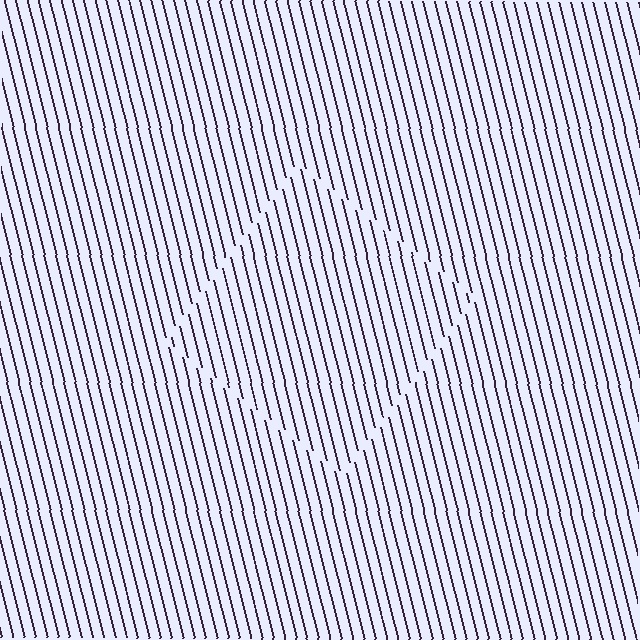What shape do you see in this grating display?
An illusory square. The interior of the shape contains the same grating, shifted by half a period — the contour is defined by the phase discontinuity where line-ends from the inner and outer gratings abut.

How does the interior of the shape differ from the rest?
The interior of the shape contains the same grating, shifted by half a period — the contour is defined by the phase discontinuity where line-ends from the inner and outer gratings abut.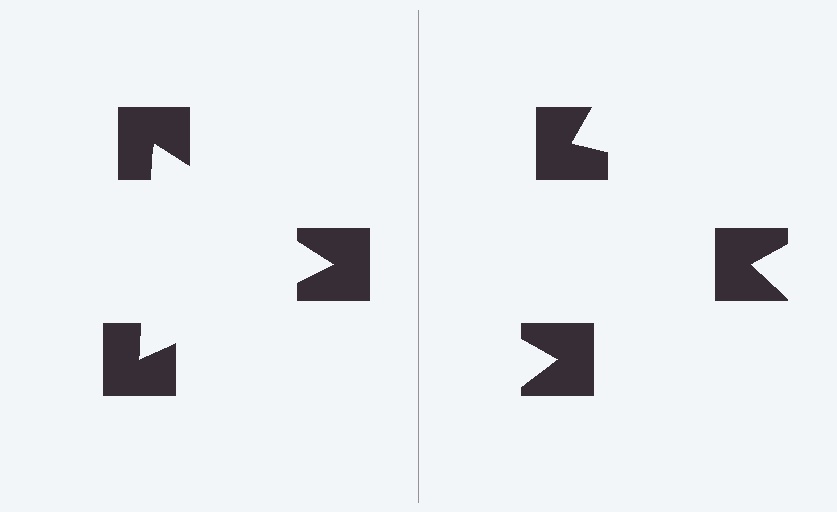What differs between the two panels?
The notched squares are positioned identically on both sides; only the wedge orientations differ. On the left they align to a triangle; on the right they are misaligned.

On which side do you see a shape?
An illusory triangle appears on the left side. On the right side the wedge cuts are rotated, so no coherent shape forms.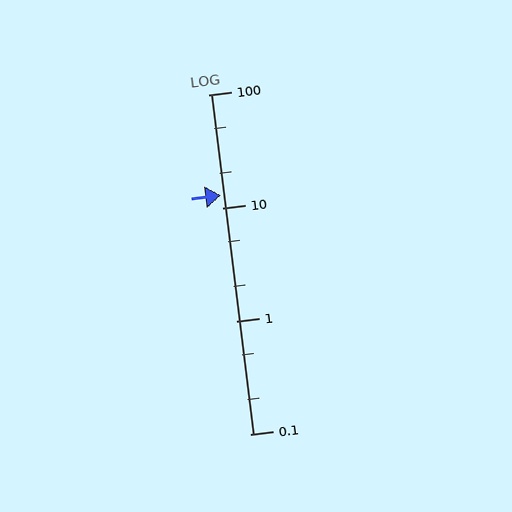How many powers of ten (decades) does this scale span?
The scale spans 3 decades, from 0.1 to 100.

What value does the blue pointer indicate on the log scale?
The pointer indicates approximately 13.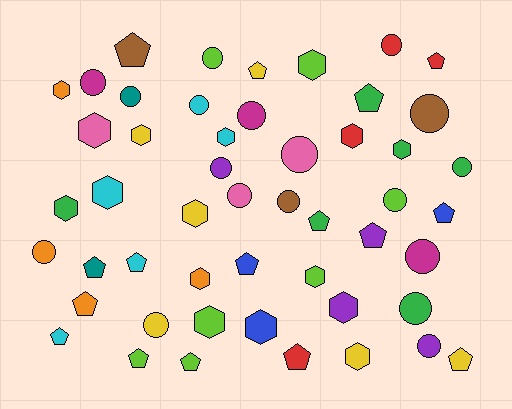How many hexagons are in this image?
There are 16 hexagons.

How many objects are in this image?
There are 50 objects.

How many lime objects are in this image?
There are 7 lime objects.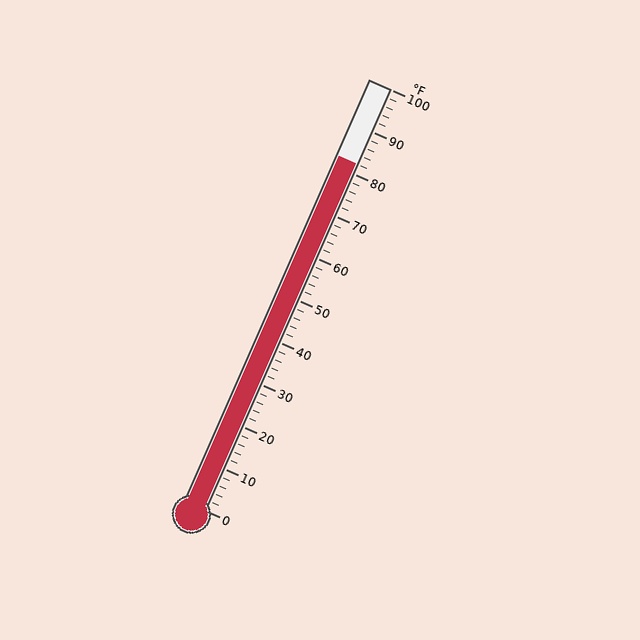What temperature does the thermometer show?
The thermometer shows approximately 82°F.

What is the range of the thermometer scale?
The thermometer scale ranges from 0°F to 100°F.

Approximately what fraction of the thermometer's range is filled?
The thermometer is filled to approximately 80% of its range.